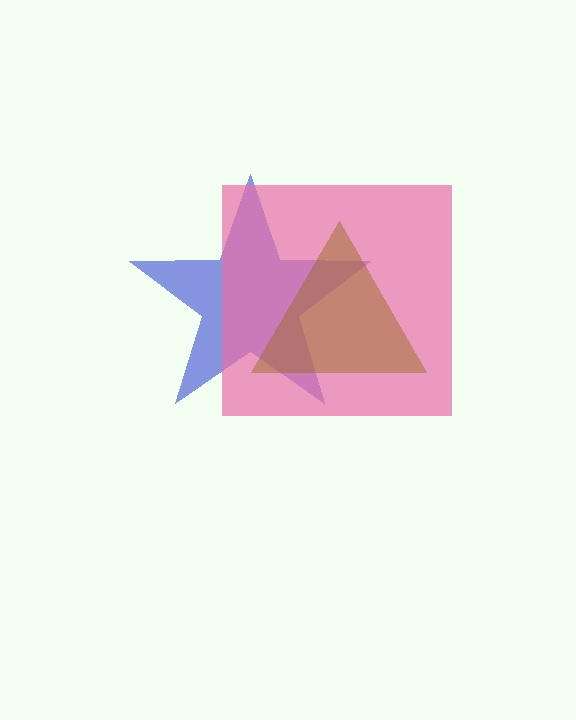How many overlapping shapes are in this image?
There are 3 overlapping shapes in the image.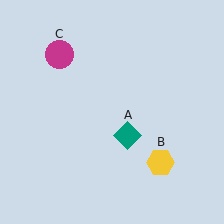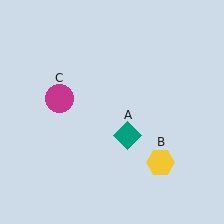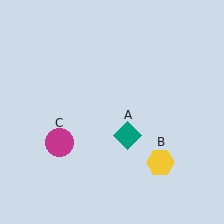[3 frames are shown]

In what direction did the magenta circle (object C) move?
The magenta circle (object C) moved down.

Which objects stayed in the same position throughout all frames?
Teal diamond (object A) and yellow hexagon (object B) remained stationary.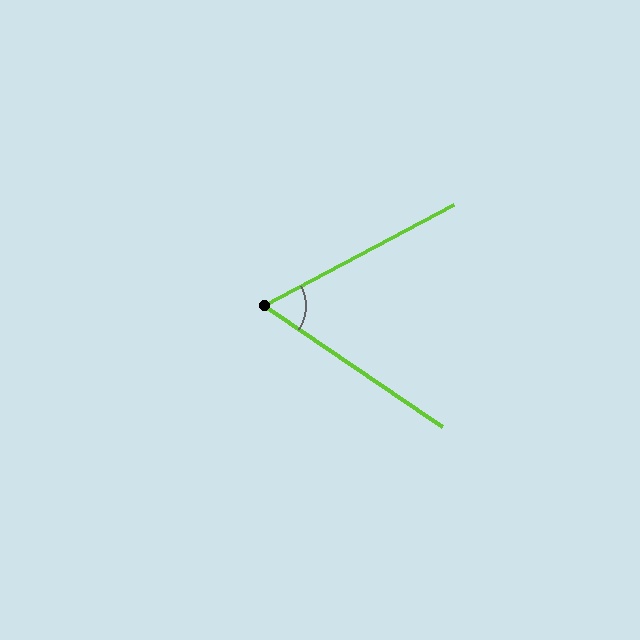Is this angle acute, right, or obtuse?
It is acute.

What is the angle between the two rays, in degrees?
Approximately 62 degrees.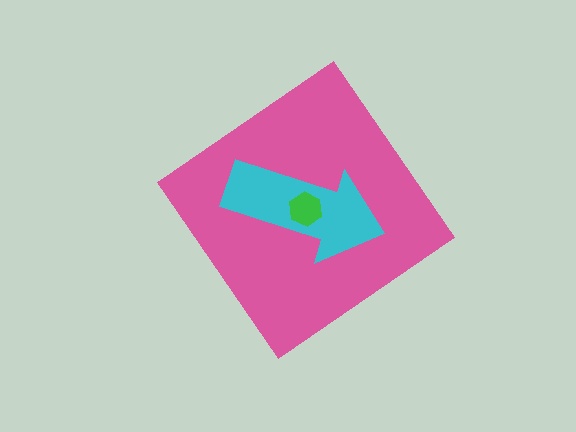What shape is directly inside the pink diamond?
The cyan arrow.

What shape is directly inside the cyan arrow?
The green hexagon.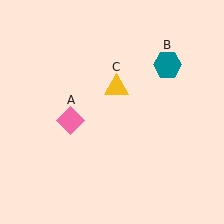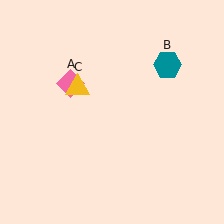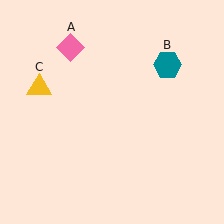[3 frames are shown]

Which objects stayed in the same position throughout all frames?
Teal hexagon (object B) remained stationary.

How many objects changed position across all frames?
2 objects changed position: pink diamond (object A), yellow triangle (object C).